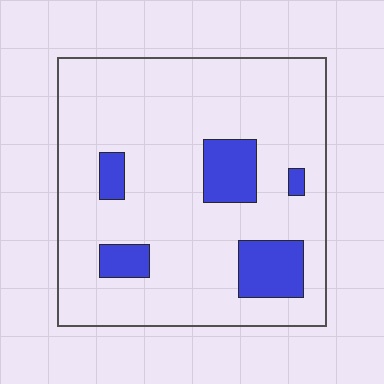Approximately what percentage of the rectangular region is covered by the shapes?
Approximately 15%.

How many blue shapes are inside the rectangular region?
5.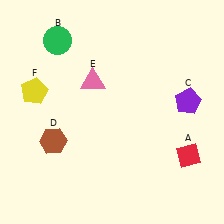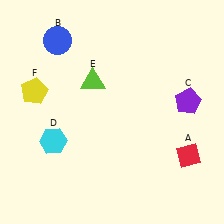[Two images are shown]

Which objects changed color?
B changed from green to blue. D changed from brown to cyan. E changed from pink to lime.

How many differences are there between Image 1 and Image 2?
There are 3 differences between the two images.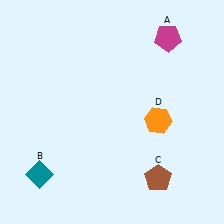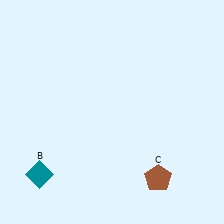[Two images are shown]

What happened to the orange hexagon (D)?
The orange hexagon (D) was removed in Image 2. It was in the bottom-right area of Image 1.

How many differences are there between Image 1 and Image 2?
There are 2 differences between the two images.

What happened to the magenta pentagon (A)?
The magenta pentagon (A) was removed in Image 2. It was in the top-right area of Image 1.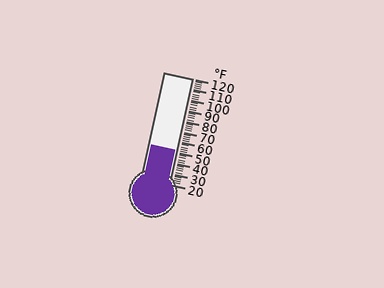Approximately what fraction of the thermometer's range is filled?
The thermometer is filled to approximately 30% of its range.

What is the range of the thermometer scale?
The thermometer scale ranges from 20°F to 120°F.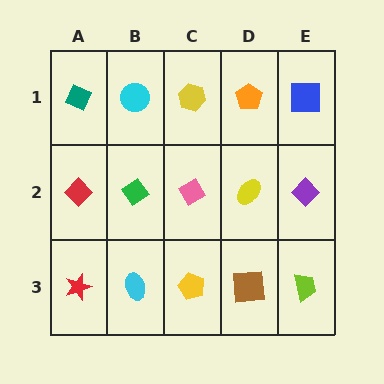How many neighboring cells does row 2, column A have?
3.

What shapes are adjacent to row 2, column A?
A teal diamond (row 1, column A), a red star (row 3, column A), a green diamond (row 2, column B).